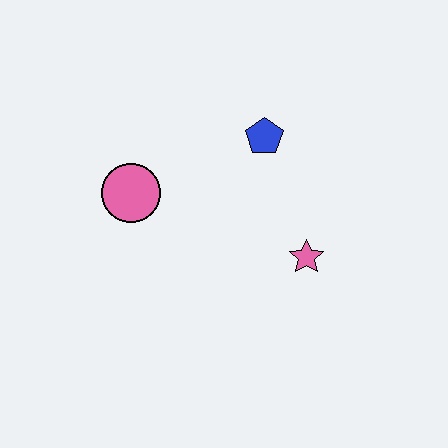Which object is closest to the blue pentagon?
The pink star is closest to the blue pentagon.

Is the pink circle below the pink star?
No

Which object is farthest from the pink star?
The pink circle is farthest from the pink star.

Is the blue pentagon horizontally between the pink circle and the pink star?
Yes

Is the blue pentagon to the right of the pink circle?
Yes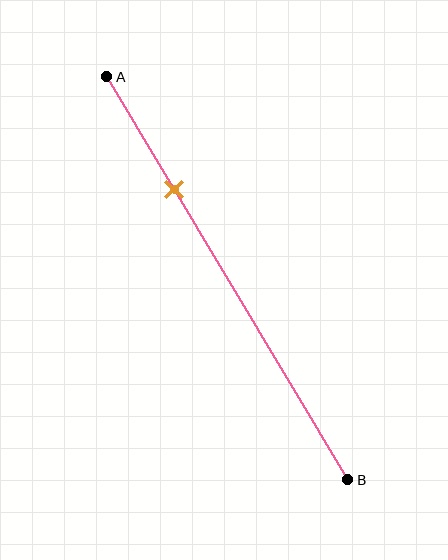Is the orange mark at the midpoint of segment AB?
No, the mark is at about 30% from A, not at the 50% midpoint.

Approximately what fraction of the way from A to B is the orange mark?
The orange mark is approximately 30% of the way from A to B.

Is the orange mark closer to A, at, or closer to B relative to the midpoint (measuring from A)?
The orange mark is closer to point A than the midpoint of segment AB.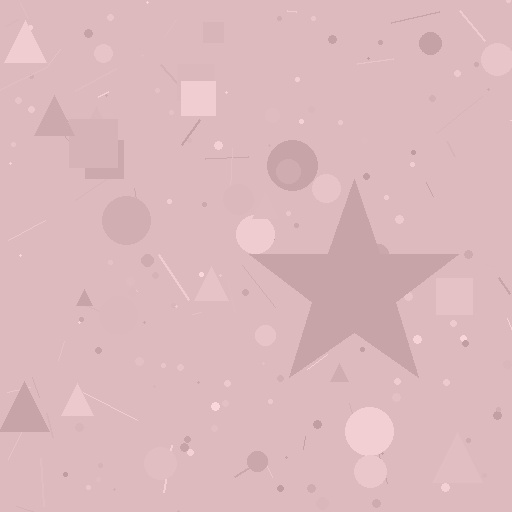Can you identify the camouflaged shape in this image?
The camouflaged shape is a star.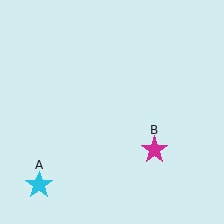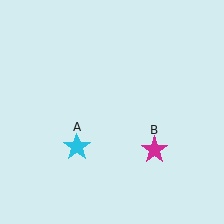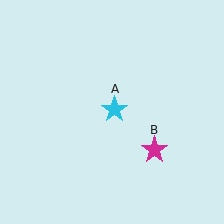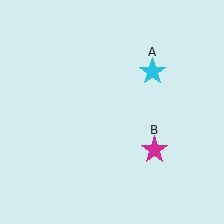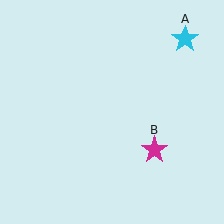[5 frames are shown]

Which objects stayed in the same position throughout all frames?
Magenta star (object B) remained stationary.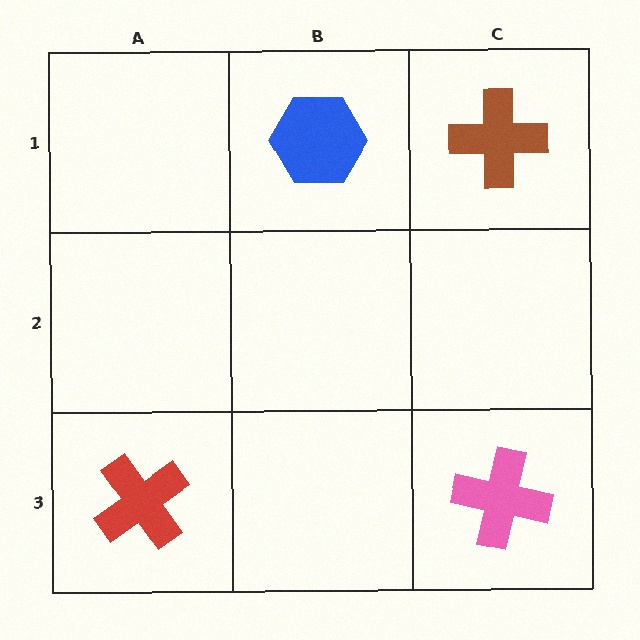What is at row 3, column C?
A pink cross.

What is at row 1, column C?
A brown cross.